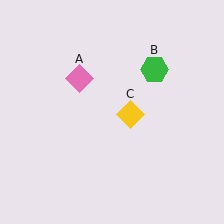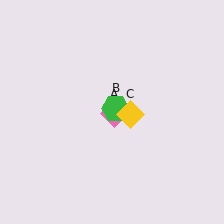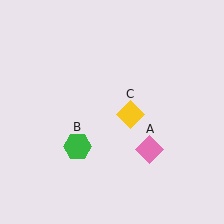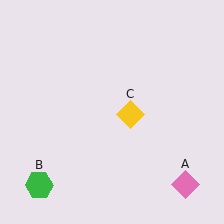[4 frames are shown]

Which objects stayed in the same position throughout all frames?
Yellow diamond (object C) remained stationary.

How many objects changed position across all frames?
2 objects changed position: pink diamond (object A), green hexagon (object B).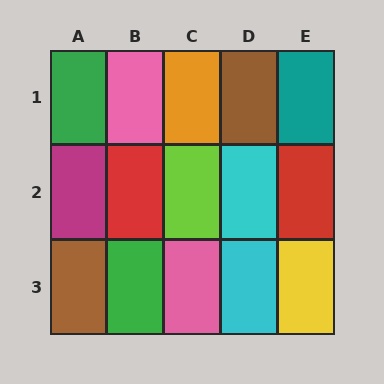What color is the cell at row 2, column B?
Red.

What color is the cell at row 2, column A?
Magenta.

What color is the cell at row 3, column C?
Pink.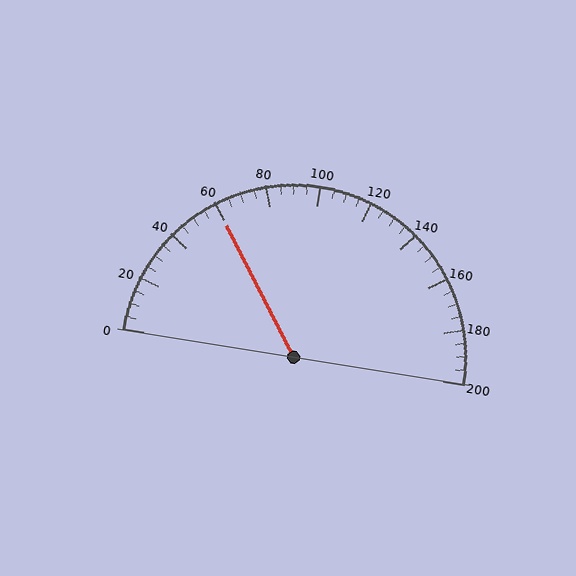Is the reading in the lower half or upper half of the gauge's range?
The reading is in the lower half of the range (0 to 200).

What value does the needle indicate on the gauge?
The needle indicates approximately 60.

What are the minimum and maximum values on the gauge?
The gauge ranges from 0 to 200.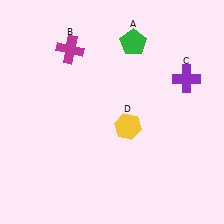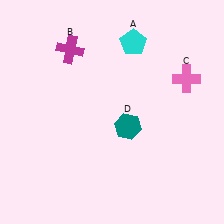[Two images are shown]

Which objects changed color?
A changed from green to cyan. C changed from purple to pink. D changed from yellow to teal.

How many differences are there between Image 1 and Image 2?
There are 3 differences between the two images.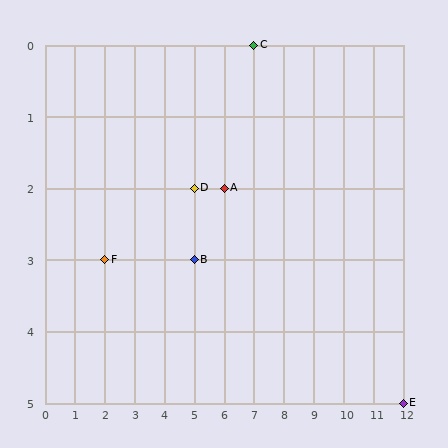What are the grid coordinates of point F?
Point F is at grid coordinates (2, 3).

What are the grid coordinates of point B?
Point B is at grid coordinates (5, 3).